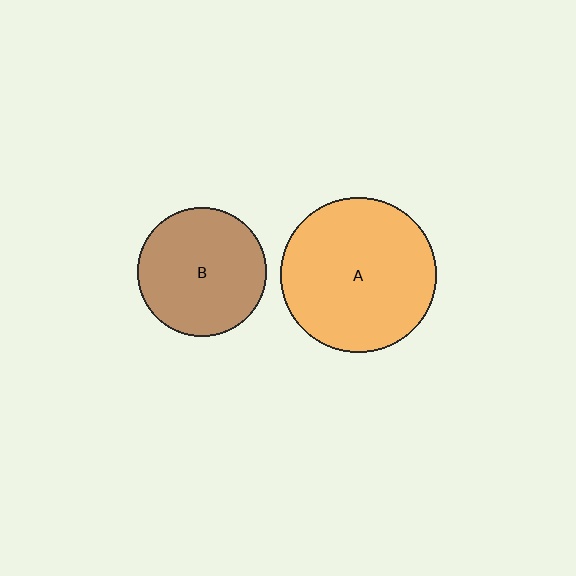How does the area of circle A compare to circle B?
Approximately 1.5 times.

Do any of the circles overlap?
No, none of the circles overlap.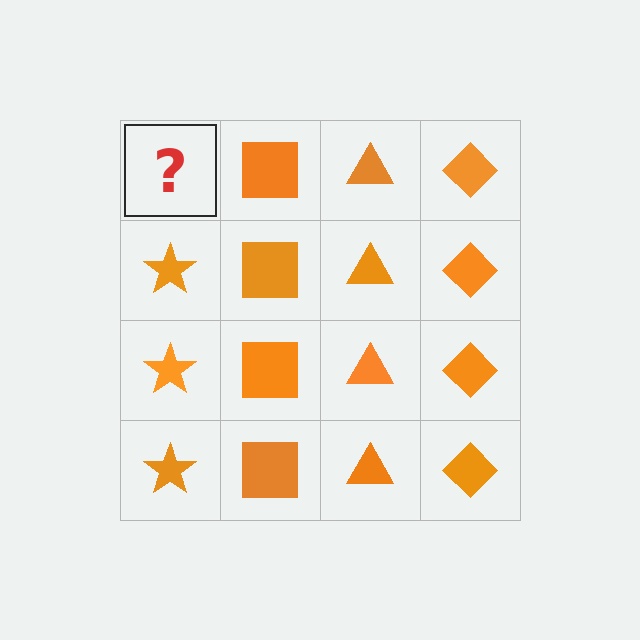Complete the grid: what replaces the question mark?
The question mark should be replaced with an orange star.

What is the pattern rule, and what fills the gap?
The rule is that each column has a consistent shape. The gap should be filled with an orange star.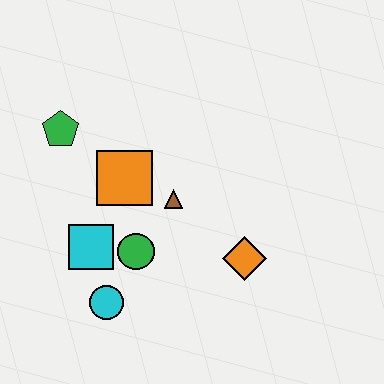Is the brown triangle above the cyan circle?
Yes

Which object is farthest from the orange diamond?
The green pentagon is farthest from the orange diamond.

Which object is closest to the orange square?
The brown triangle is closest to the orange square.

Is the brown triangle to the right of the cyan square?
Yes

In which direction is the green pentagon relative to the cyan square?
The green pentagon is above the cyan square.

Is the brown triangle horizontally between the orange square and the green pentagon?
No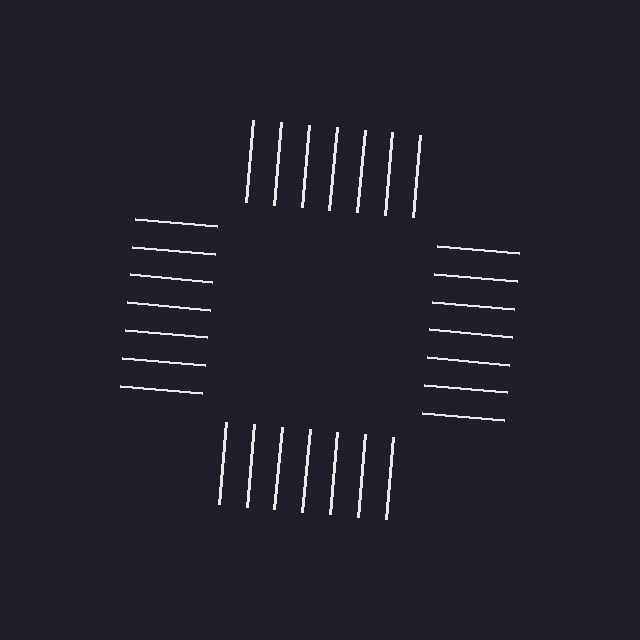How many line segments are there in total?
28 — 7 along each of the 4 edges.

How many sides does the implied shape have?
4 sides — the line-ends trace a square.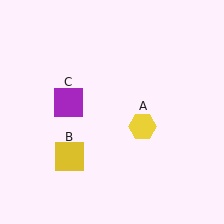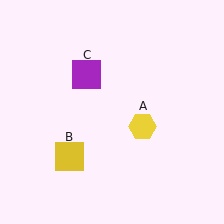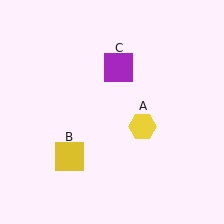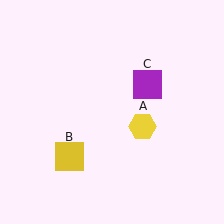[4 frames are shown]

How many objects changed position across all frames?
1 object changed position: purple square (object C).